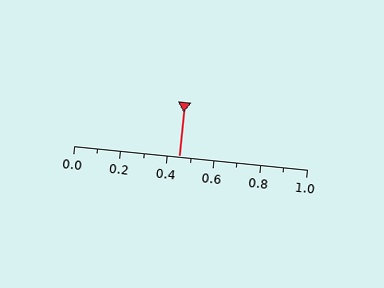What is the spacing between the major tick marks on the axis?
The major ticks are spaced 0.2 apart.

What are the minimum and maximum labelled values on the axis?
The axis runs from 0.0 to 1.0.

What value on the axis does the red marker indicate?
The marker indicates approximately 0.45.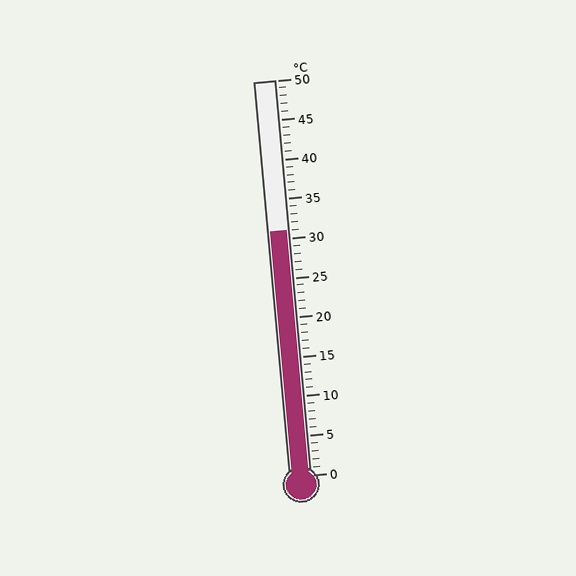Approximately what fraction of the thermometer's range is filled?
The thermometer is filled to approximately 60% of its range.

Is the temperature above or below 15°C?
The temperature is above 15°C.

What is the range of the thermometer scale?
The thermometer scale ranges from 0°C to 50°C.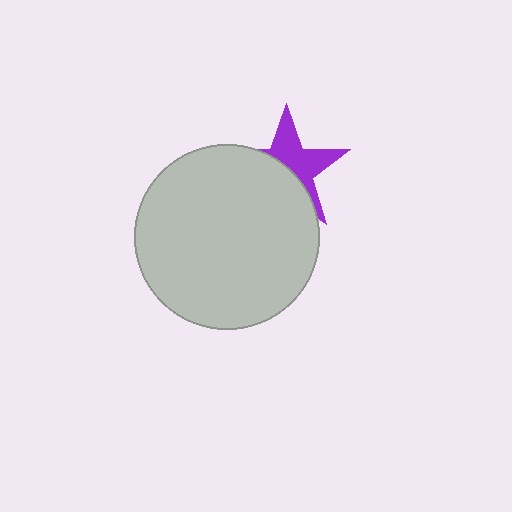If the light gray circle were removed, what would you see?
You would see the complete purple star.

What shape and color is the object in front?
The object in front is a light gray circle.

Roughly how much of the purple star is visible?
About half of it is visible (roughly 48%).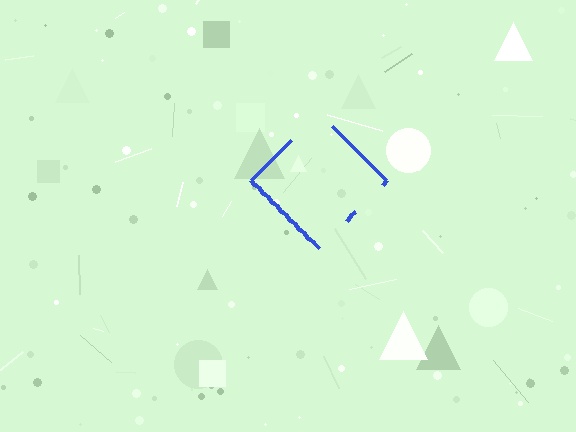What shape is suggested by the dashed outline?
The dashed outline suggests a diamond.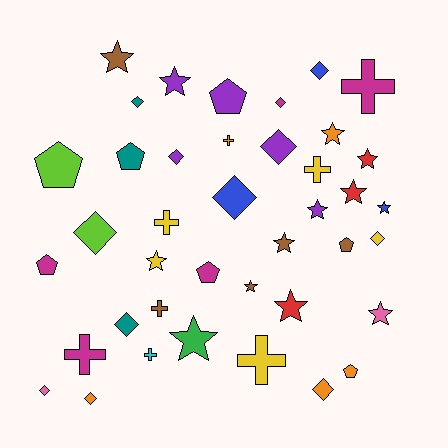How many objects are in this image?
There are 40 objects.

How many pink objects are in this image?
There are 2 pink objects.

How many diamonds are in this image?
There are 12 diamonds.